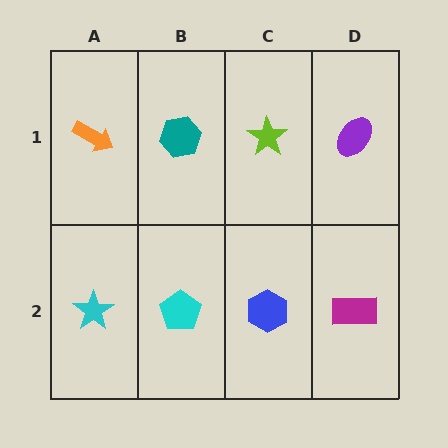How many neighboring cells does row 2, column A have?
2.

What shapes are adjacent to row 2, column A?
An orange arrow (row 1, column A), a cyan pentagon (row 2, column B).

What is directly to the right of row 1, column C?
A purple ellipse.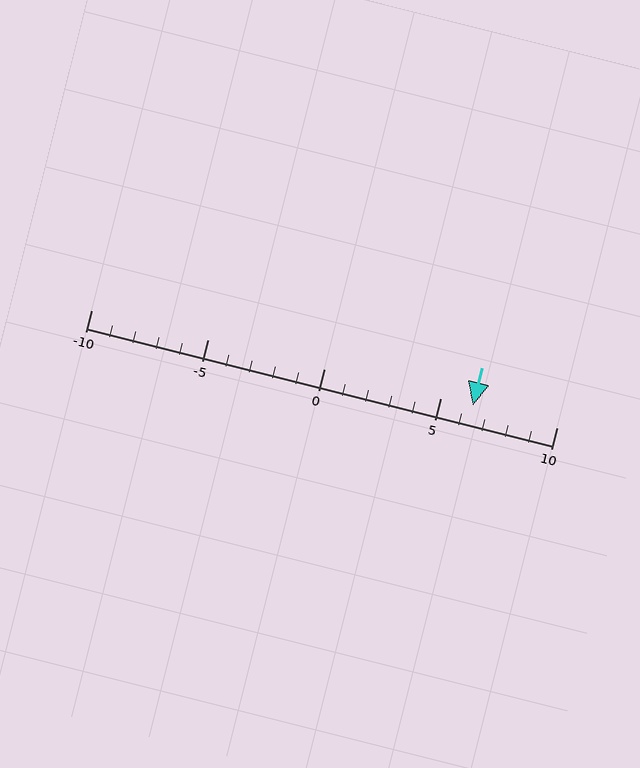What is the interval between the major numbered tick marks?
The major tick marks are spaced 5 units apart.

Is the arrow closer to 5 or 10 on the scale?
The arrow is closer to 5.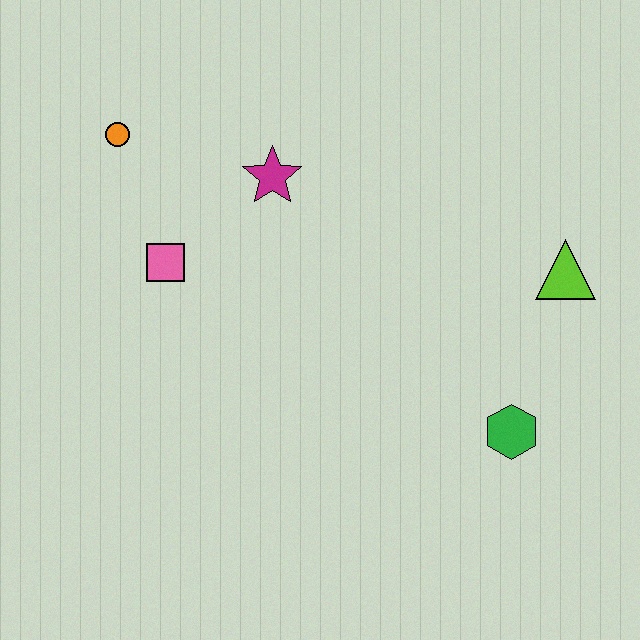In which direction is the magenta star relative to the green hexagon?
The magenta star is above the green hexagon.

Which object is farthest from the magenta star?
The green hexagon is farthest from the magenta star.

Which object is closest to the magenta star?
The pink square is closest to the magenta star.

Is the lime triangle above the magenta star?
No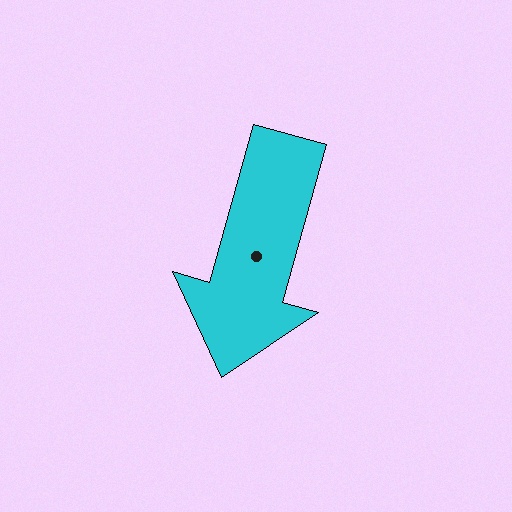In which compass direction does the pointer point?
South.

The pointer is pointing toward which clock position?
Roughly 7 o'clock.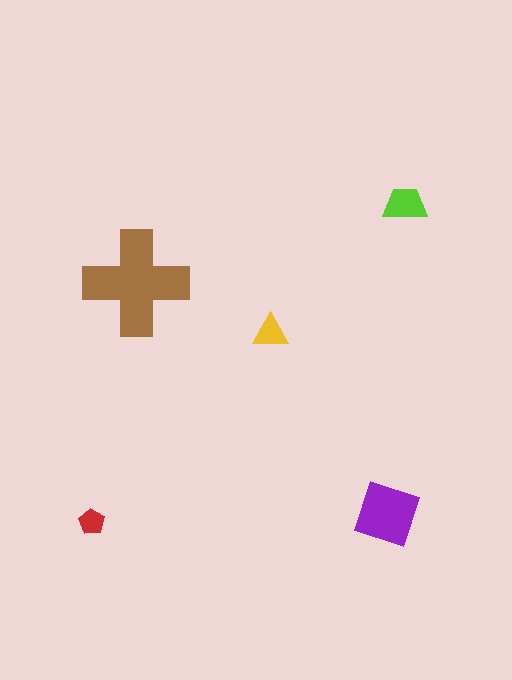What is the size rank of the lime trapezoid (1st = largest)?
3rd.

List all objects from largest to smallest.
The brown cross, the purple square, the lime trapezoid, the yellow triangle, the red pentagon.